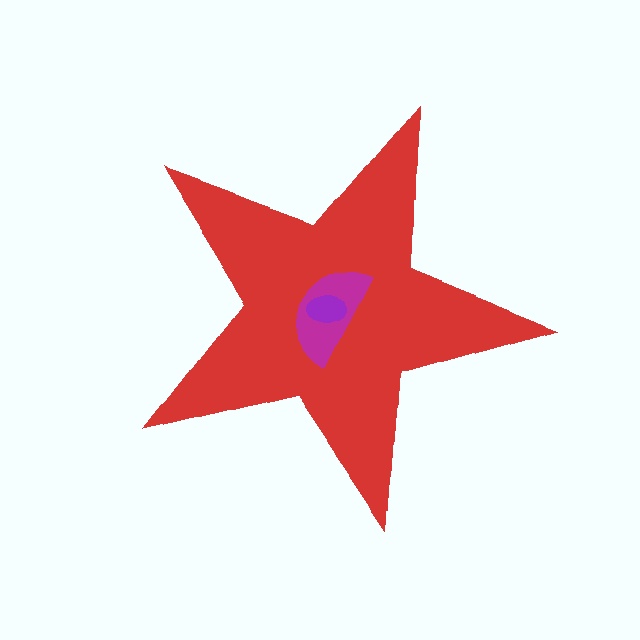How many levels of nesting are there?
3.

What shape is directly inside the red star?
The magenta semicircle.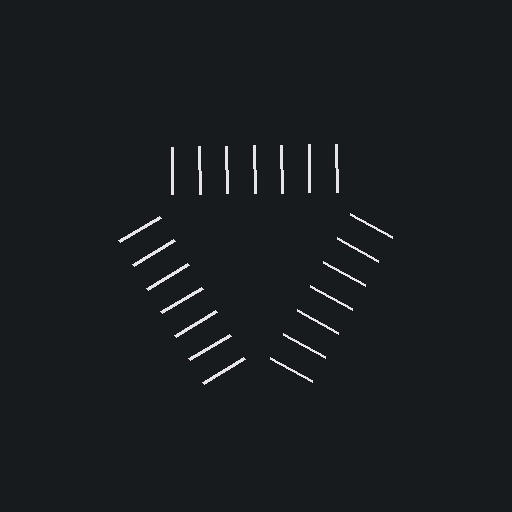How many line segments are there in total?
21 — 7 along each of the 3 edges.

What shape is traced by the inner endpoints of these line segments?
An illusory triangle — the line segments terminate on its edges but no continuous stroke is drawn.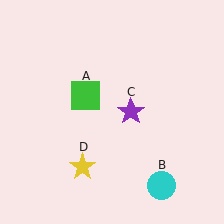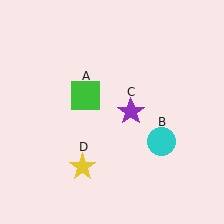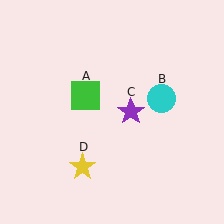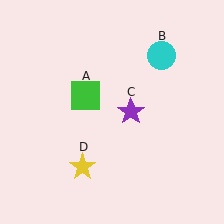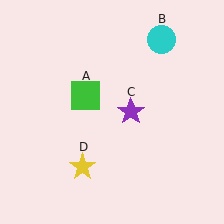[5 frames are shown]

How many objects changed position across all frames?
1 object changed position: cyan circle (object B).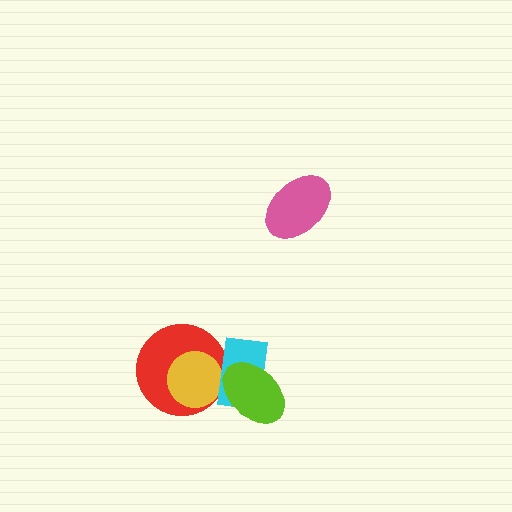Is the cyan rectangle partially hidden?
Yes, it is partially covered by another shape.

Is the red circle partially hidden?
Yes, it is partially covered by another shape.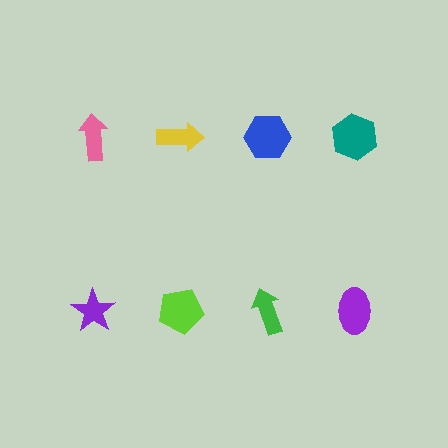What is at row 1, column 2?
A yellow arrow.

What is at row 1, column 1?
A pink arrow.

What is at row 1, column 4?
A teal hexagon.